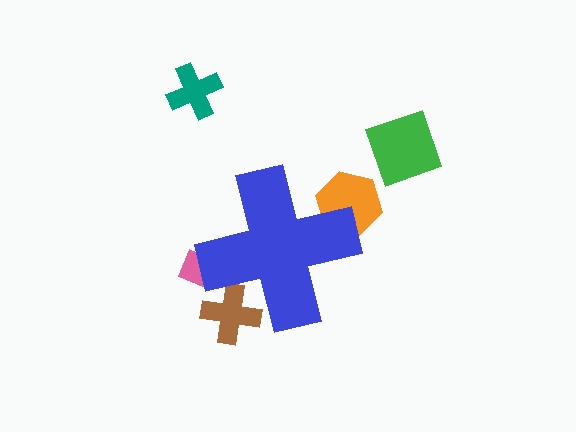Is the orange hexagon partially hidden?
Yes, the orange hexagon is partially hidden behind the blue cross.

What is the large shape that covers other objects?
A blue cross.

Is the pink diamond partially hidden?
Yes, the pink diamond is partially hidden behind the blue cross.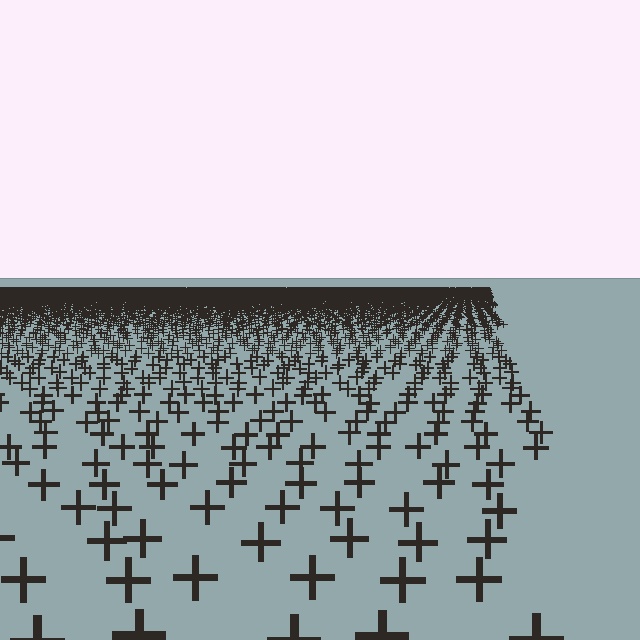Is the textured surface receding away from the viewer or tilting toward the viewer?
The surface is receding away from the viewer. Texture elements get smaller and denser toward the top.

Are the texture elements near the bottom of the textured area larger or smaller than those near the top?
Larger. Near the bottom, elements are closer to the viewer and appear at a bigger on-screen size.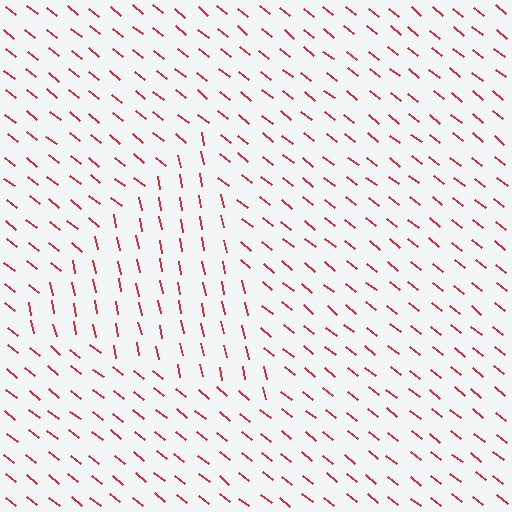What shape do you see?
I see a triangle.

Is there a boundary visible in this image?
Yes, there is a texture boundary formed by a change in line orientation.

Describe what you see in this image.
The image is filled with small red line segments. A triangle region in the image has lines oriented differently from the surrounding lines, creating a visible texture boundary.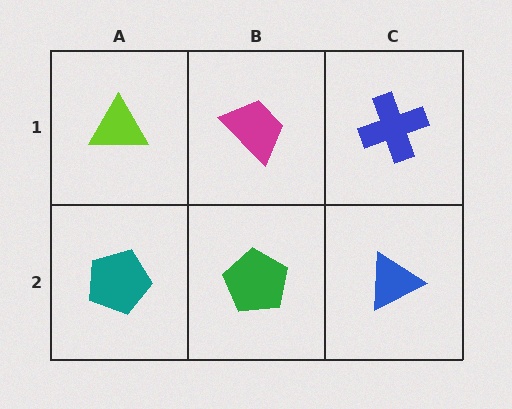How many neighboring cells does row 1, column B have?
3.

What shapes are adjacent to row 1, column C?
A blue triangle (row 2, column C), a magenta trapezoid (row 1, column B).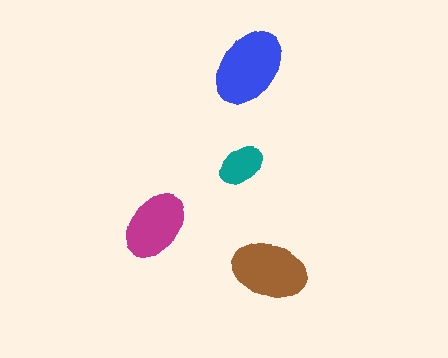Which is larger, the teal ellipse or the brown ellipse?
The brown one.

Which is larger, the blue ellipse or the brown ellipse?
The blue one.